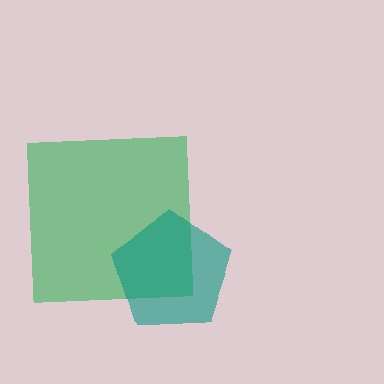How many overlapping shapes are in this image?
There are 2 overlapping shapes in the image.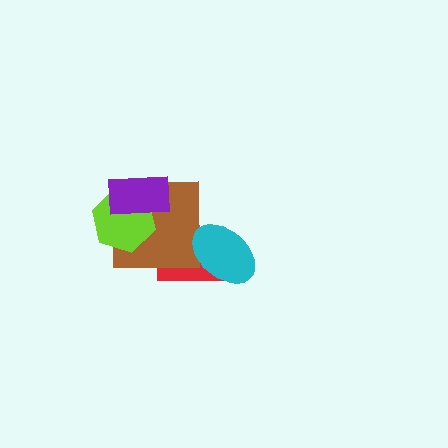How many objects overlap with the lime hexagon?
2 objects overlap with the lime hexagon.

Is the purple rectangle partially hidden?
No, no other shape covers it.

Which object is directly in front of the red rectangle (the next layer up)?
The brown square is directly in front of the red rectangle.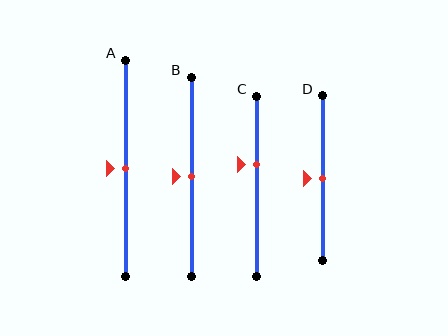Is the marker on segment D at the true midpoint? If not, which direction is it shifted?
Yes, the marker on segment D is at the true midpoint.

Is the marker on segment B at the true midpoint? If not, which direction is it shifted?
Yes, the marker on segment B is at the true midpoint.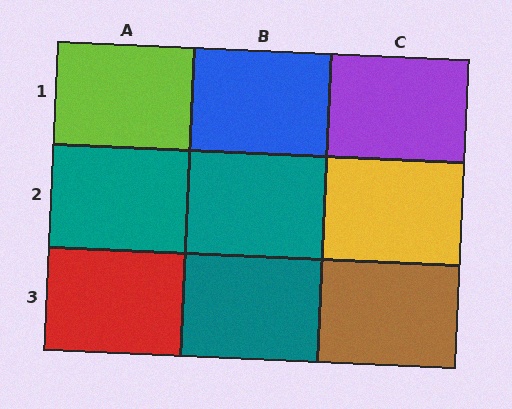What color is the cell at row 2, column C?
Yellow.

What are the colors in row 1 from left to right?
Lime, blue, purple.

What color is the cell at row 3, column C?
Brown.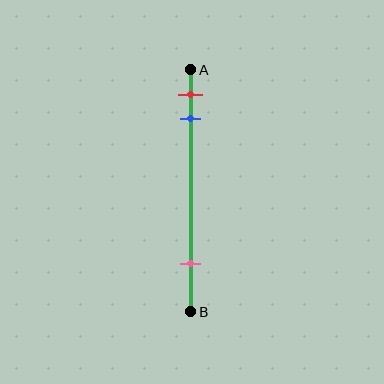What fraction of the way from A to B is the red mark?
The red mark is approximately 10% (0.1) of the way from A to B.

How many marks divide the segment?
There are 3 marks dividing the segment.